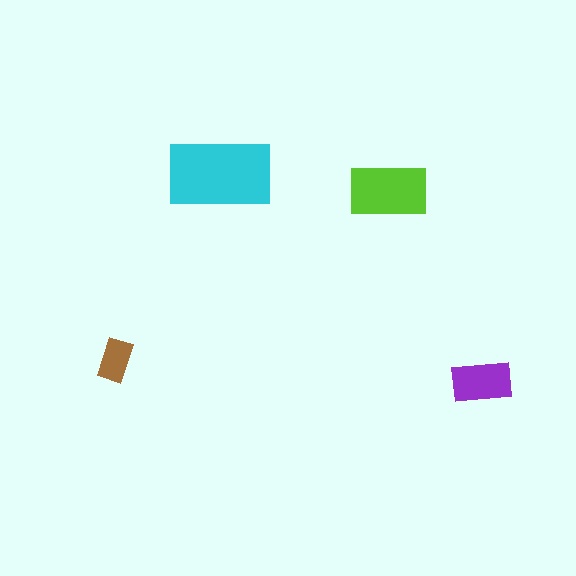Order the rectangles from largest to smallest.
the cyan one, the lime one, the purple one, the brown one.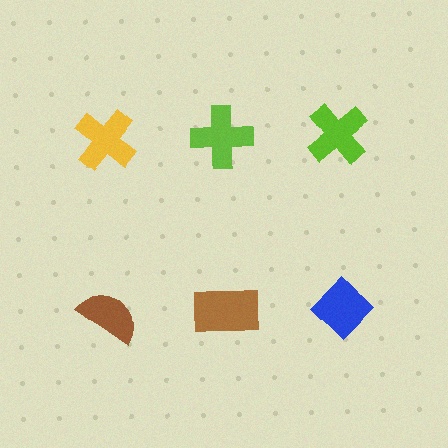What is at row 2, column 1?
A brown semicircle.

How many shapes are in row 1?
3 shapes.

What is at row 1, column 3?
A lime cross.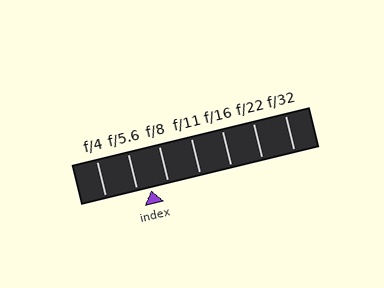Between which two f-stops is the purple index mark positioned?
The index mark is between f/5.6 and f/8.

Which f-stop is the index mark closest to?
The index mark is closest to f/5.6.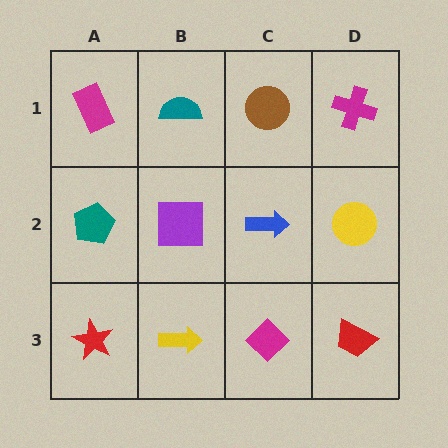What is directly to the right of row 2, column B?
A blue arrow.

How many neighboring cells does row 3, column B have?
3.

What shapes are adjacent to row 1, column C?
A blue arrow (row 2, column C), a teal semicircle (row 1, column B), a magenta cross (row 1, column D).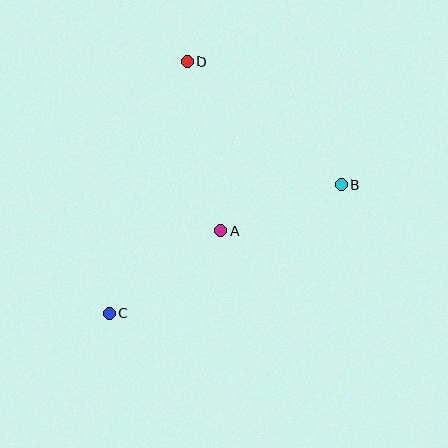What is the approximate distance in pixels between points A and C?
The distance between A and C is approximately 138 pixels.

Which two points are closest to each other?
Points A and B are closest to each other.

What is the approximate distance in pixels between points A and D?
The distance between A and D is approximately 173 pixels.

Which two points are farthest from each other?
Points B and C are farthest from each other.